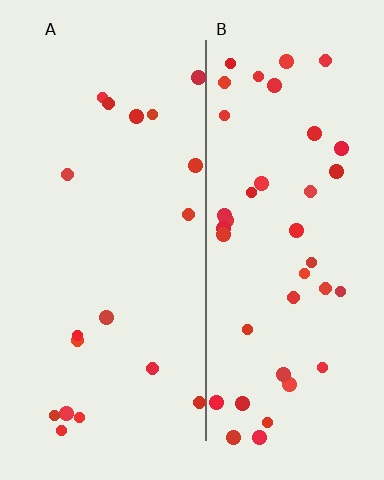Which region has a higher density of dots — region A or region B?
B (the right).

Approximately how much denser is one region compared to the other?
Approximately 2.3× — region B over region A.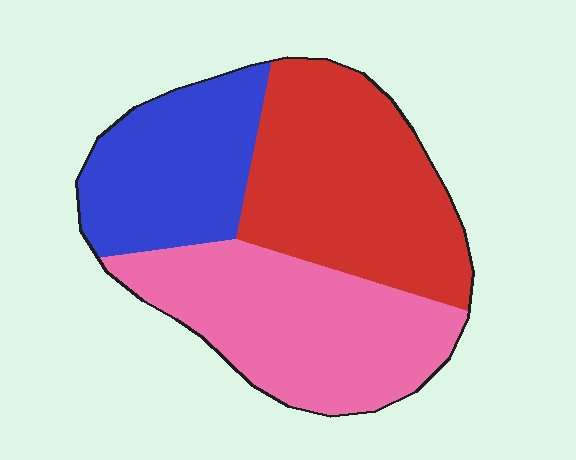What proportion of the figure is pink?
Pink covers about 35% of the figure.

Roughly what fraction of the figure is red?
Red takes up about three eighths (3/8) of the figure.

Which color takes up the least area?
Blue, at roughly 25%.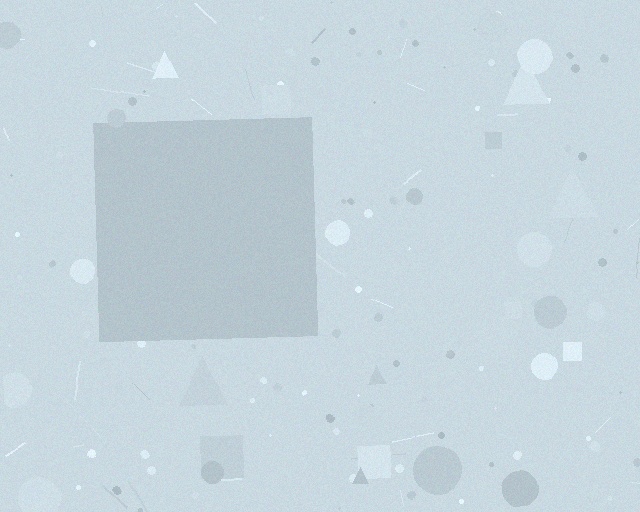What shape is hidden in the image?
A square is hidden in the image.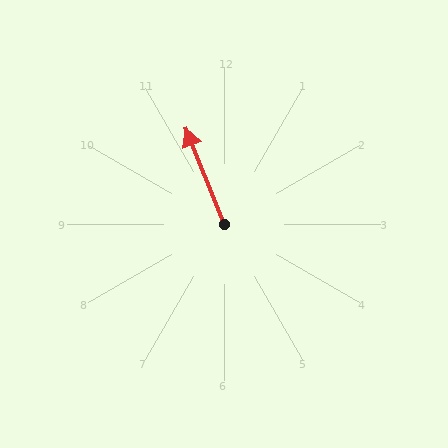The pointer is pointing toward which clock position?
Roughly 11 o'clock.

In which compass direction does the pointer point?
North.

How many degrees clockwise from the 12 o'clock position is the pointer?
Approximately 338 degrees.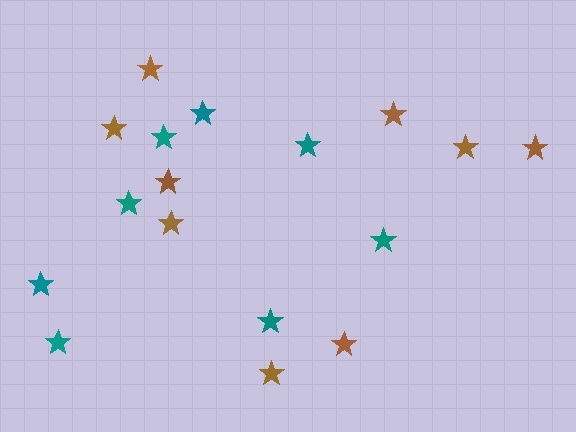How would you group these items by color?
There are 2 groups: one group of teal stars (8) and one group of brown stars (9).